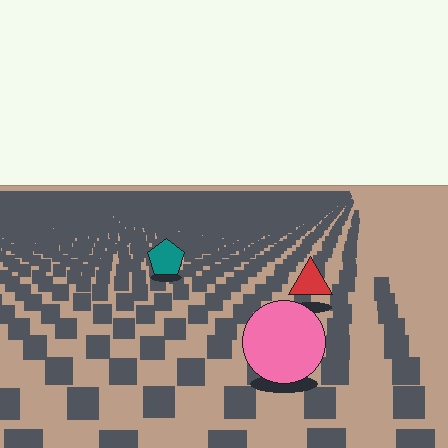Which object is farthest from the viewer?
The teal pentagon is farthest from the viewer. It appears smaller and the ground texture around it is denser.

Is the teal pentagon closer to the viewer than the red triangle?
No. The red triangle is closer — you can tell from the texture gradient: the ground texture is coarser near it.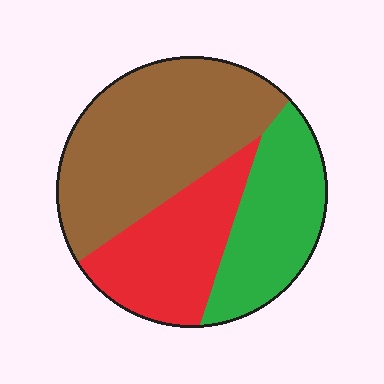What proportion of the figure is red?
Red covers 27% of the figure.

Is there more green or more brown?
Brown.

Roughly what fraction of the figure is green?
Green takes up about one quarter (1/4) of the figure.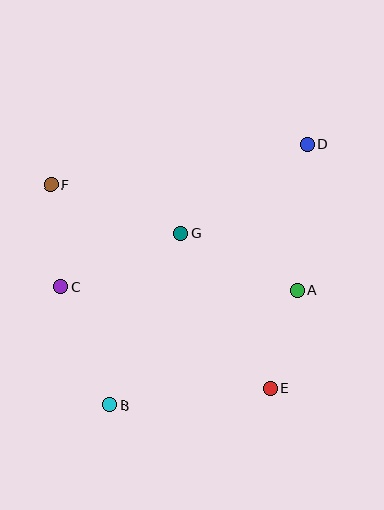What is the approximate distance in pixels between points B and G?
The distance between B and G is approximately 186 pixels.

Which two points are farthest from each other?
Points B and D are farthest from each other.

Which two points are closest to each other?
Points A and E are closest to each other.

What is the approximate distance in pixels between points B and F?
The distance between B and F is approximately 228 pixels.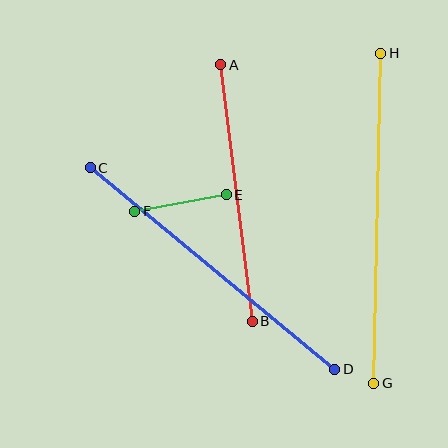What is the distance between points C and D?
The distance is approximately 317 pixels.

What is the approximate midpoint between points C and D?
The midpoint is at approximately (213, 268) pixels.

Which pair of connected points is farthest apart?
Points G and H are farthest apart.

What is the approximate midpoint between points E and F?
The midpoint is at approximately (181, 203) pixels.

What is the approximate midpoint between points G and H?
The midpoint is at approximately (377, 218) pixels.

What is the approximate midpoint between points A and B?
The midpoint is at approximately (236, 193) pixels.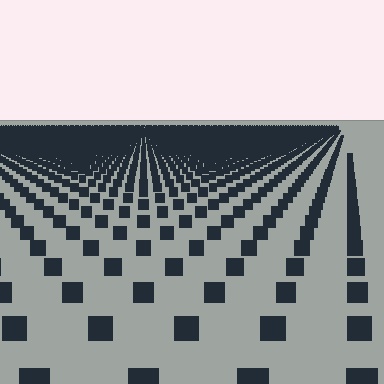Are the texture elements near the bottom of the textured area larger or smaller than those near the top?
Larger. Near the bottom, elements are closer to the viewer and appear at a bigger on-screen size.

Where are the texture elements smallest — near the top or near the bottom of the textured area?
Near the top.